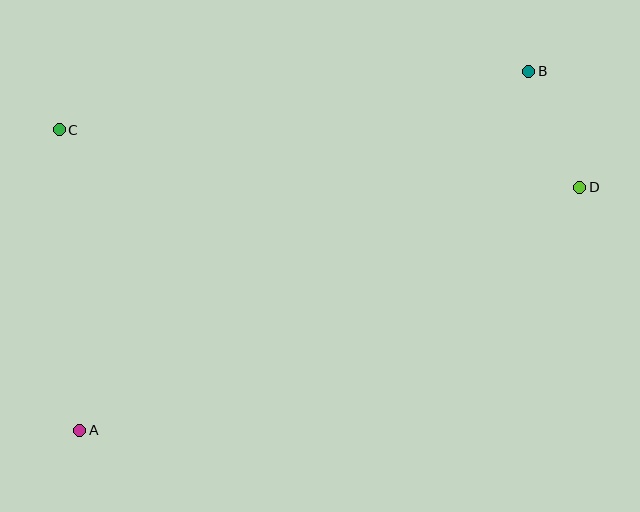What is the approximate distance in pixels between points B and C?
The distance between B and C is approximately 473 pixels.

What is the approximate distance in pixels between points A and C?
The distance between A and C is approximately 301 pixels.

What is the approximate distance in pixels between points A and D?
The distance between A and D is approximately 556 pixels.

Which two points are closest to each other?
Points B and D are closest to each other.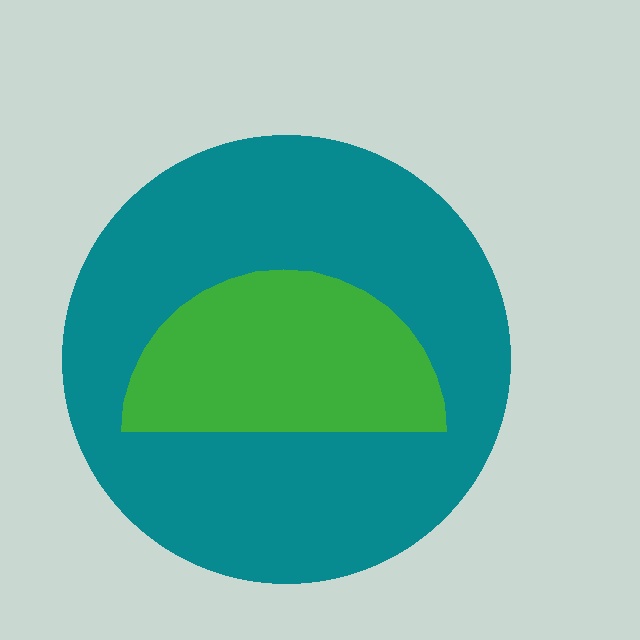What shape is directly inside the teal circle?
The green semicircle.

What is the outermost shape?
The teal circle.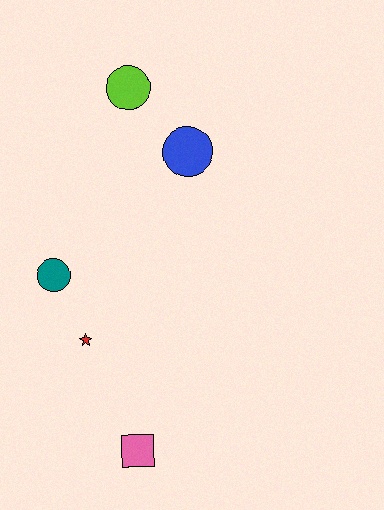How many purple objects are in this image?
There are no purple objects.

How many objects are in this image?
There are 5 objects.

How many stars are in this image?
There is 1 star.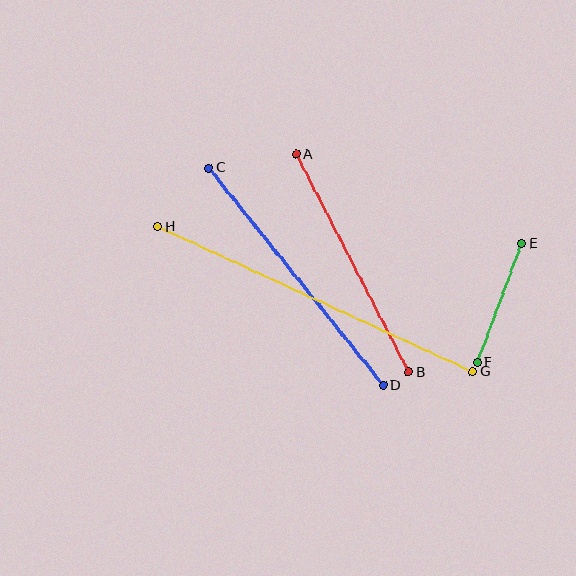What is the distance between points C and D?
The distance is approximately 279 pixels.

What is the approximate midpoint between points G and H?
The midpoint is at approximately (315, 299) pixels.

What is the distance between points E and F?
The distance is approximately 127 pixels.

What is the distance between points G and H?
The distance is approximately 346 pixels.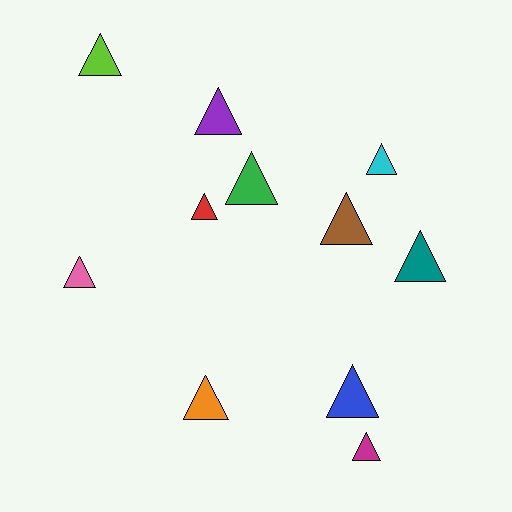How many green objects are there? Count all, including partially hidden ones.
There is 1 green object.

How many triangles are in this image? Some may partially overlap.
There are 11 triangles.